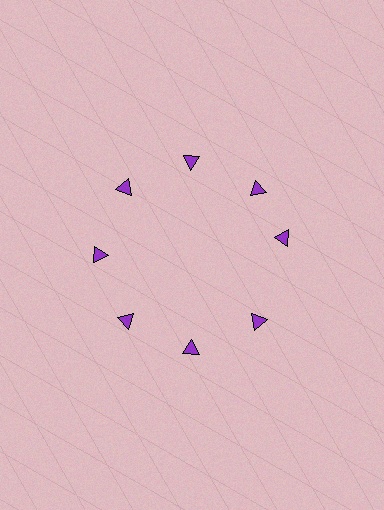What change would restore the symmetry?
The symmetry would be restored by rotating it back into even spacing with its neighbors so that all 8 triangles sit at equal angles and equal distance from the center.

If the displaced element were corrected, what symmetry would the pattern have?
It would have 8-fold rotational symmetry — the pattern would map onto itself every 45 degrees.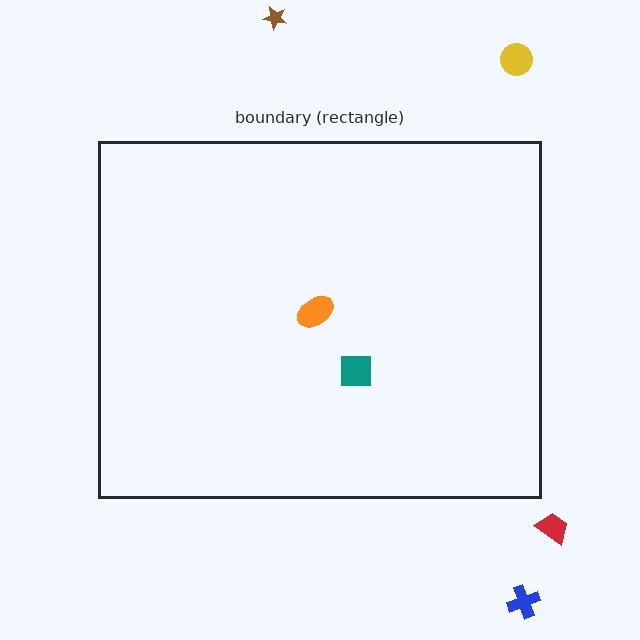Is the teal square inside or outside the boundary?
Inside.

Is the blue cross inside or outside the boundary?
Outside.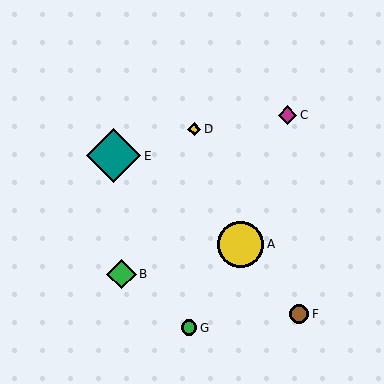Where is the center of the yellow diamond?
The center of the yellow diamond is at (194, 129).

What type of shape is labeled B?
Shape B is a green diamond.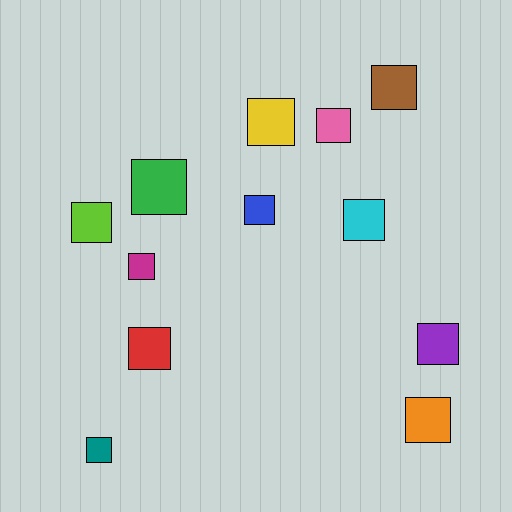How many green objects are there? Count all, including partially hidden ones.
There is 1 green object.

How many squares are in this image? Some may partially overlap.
There are 12 squares.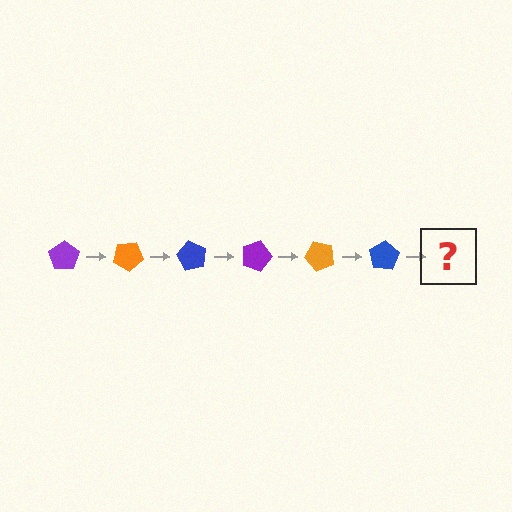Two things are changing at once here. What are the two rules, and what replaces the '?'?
The two rules are that it rotates 30 degrees each step and the color cycles through purple, orange, and blue. The '?' should be a purple pentagon, rotated 180 degrees from the start.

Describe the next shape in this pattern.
It should be a purple pentagon, rotated 180 degrees from the start.